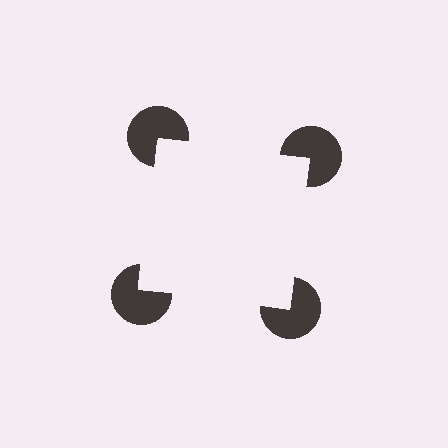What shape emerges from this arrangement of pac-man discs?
An illusory square — its edges are inferred from the aligned wedge cuts in the pac-man discs, not physically drawn.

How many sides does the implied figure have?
4 sides.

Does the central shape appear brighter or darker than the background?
It typically appears slightly brighter than the background, even though no actual brightness change is drawn.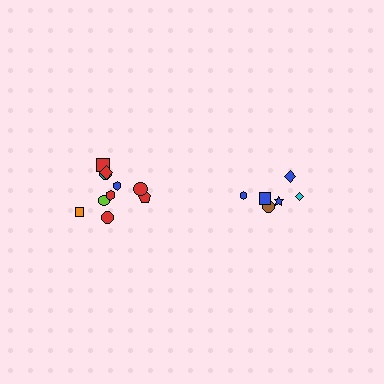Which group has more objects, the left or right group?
The left group.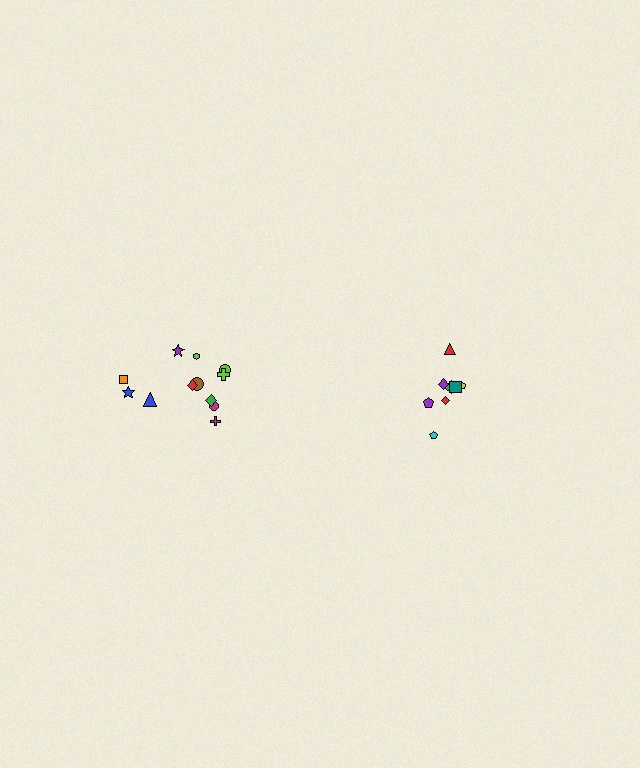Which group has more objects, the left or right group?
The left group.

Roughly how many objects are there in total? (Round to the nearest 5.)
Roughly 20 objects in total.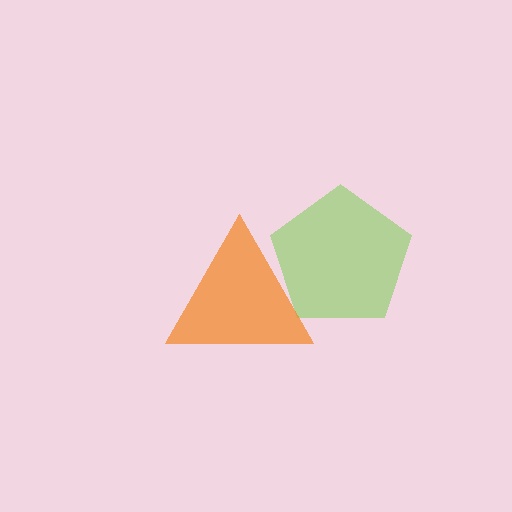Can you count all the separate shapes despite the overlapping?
Yes, there are 2 separate shapes.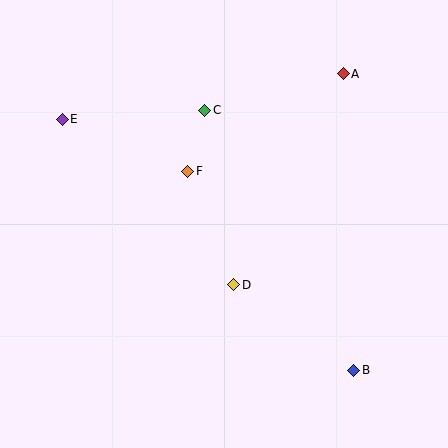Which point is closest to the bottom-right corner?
Point B is closest to the bottom-right corner.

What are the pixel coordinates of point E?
Point E is at (62, 119).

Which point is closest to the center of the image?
Point D at (234, 285) is closest to the center.